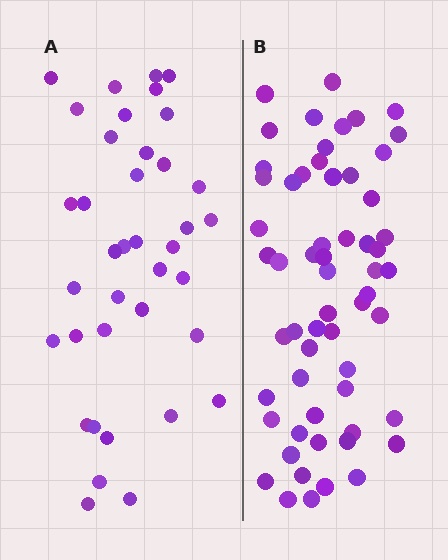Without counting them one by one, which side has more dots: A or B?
Region B (the right region) has more dots.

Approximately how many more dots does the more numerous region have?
Region B has approximately 20 more dots than region A.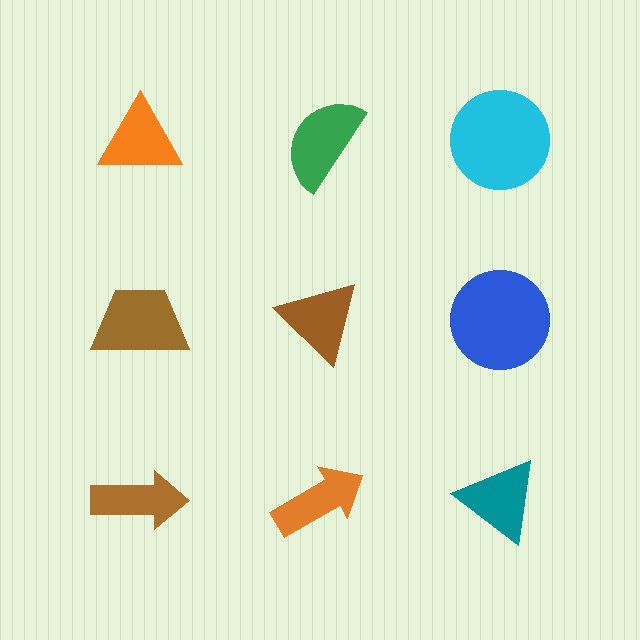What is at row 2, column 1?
A brown trapezoid.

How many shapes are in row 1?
3 shapes.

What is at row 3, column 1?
A brown arrow.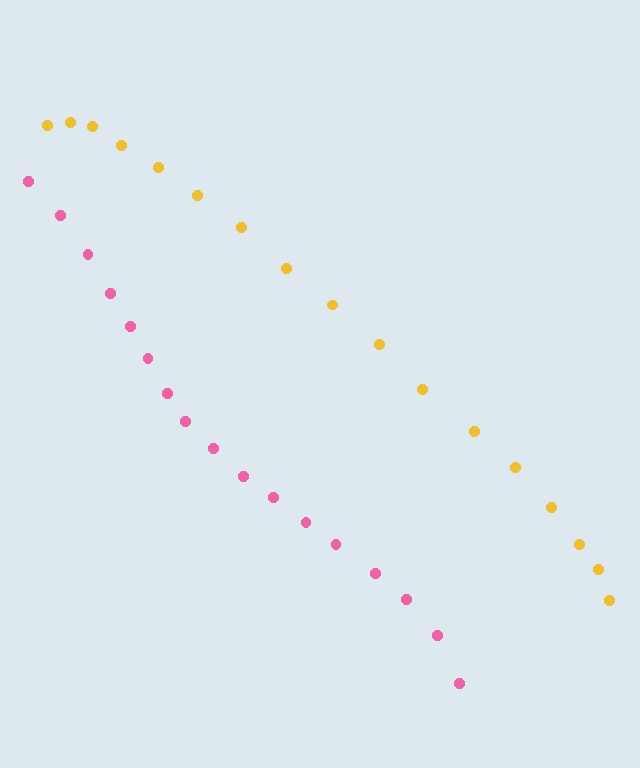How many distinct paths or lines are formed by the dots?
There are 2 distinct paths.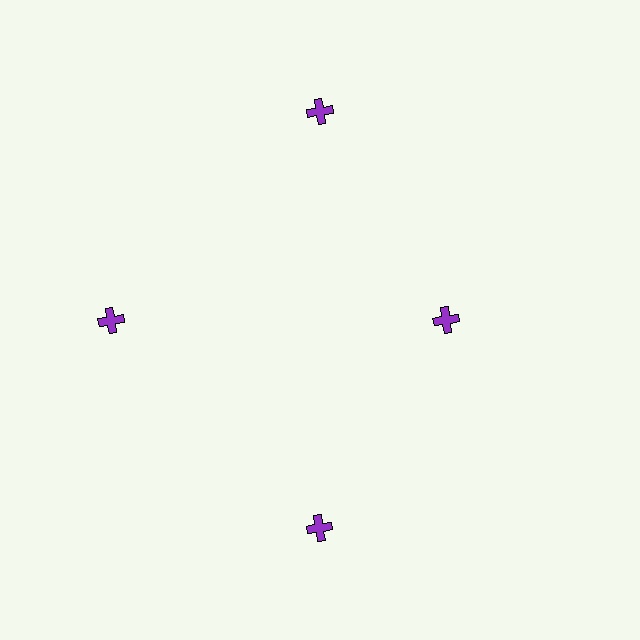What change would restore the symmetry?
The symmetry would be restored by moving it outward, back onto the ring so that all 4 crosses sit at equal angles and equal distance from the center.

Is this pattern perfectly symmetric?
No. The 4 purple crosses are arranged in a ring, but one element near the 3 o'clock position is pulled inward toward the center, breaking the 4-fold rotational symmetry.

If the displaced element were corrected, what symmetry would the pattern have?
It would have 4-fold rotational symmetry — the pattern would map onto itself every 90 degrees.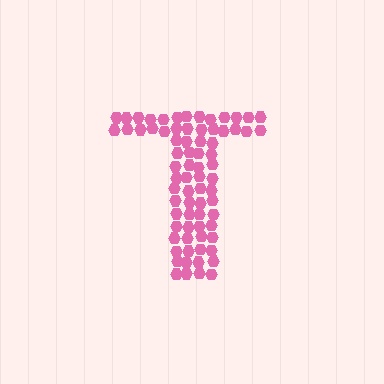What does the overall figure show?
The overall figure shows the letter T.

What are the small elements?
The small elements are hexagons.